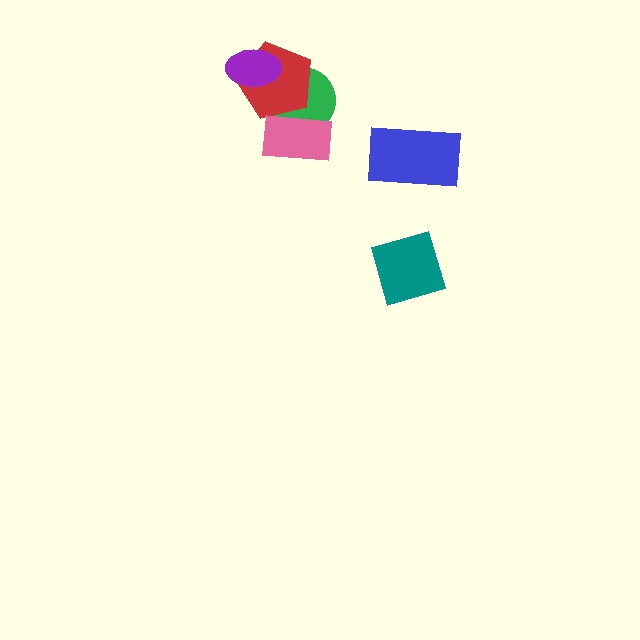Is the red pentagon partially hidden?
Yes, it is partially covered by another shape.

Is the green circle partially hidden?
Yes, it is partially covered by another shape.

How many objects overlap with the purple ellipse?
1 object overlaps with the purple ellipse.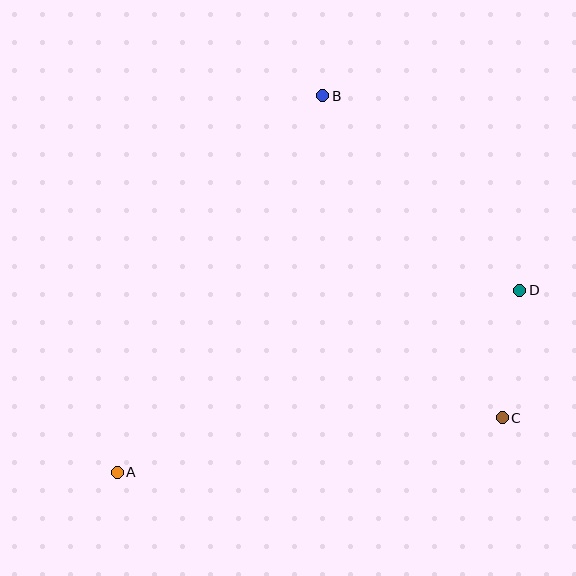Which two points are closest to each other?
Points C and D are closest to each other.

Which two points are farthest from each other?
Points A and D are farthest from each other.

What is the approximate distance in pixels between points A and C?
The distance between A and C is approximately 389 pixels.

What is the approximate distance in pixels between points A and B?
The distance between A and B is approximately 429 pixels.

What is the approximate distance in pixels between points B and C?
The distance between B and C is approximately 369 pixels.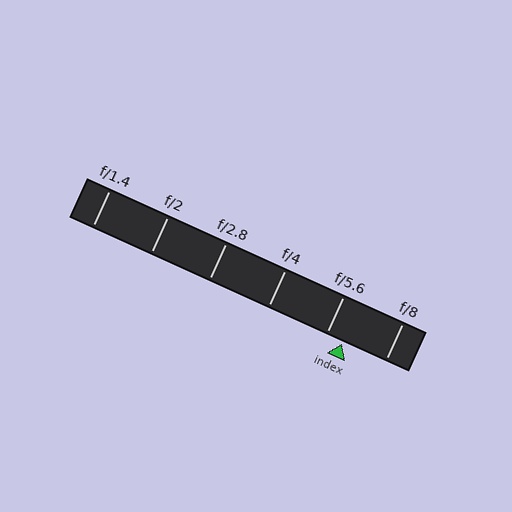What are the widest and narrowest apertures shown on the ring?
The widest aperture shown is f/1.4 and the narrowest is f/8.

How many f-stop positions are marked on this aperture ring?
There are 6 f-stop positions marked.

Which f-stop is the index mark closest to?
The index mark is closest to f/5.6.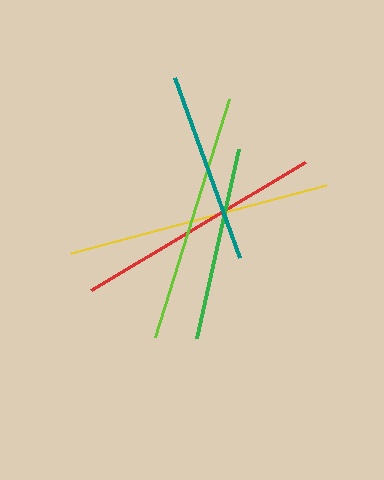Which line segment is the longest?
The yellow line is the longest at approximately 264 pixels.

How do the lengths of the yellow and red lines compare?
The yellow and red lines are approximately the same length.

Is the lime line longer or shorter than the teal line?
The lime line is longer than the teal line.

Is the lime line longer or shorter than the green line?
The lime line is longer than the green line.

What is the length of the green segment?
The green segment is approximately 194 pixels long.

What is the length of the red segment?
The red segment is approximately 250 pixels long.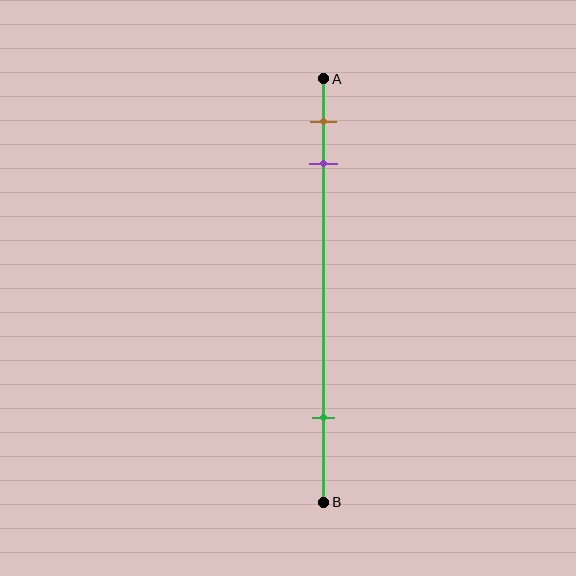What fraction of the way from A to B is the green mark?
The green mark is approximately 80% (0.8) of the way from A to B.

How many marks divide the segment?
There are 3 marks dividing the segment.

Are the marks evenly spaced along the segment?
No, the marks are not evenly spaced.